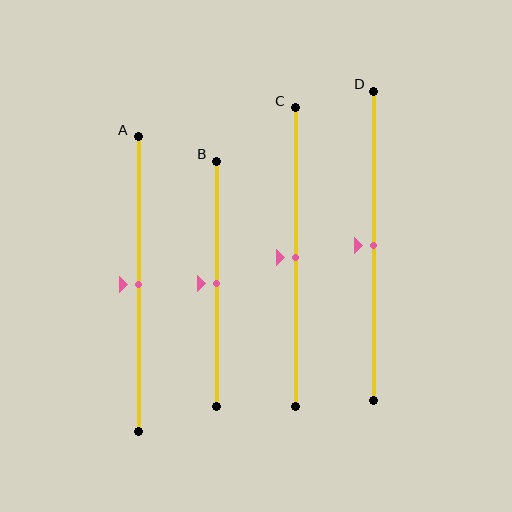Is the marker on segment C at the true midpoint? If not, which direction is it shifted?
Yes, the marker on segment C is at the true midpoint.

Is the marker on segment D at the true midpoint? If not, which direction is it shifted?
Yes, the marker on segment D is at the true midpoint.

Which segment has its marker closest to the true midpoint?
Segment A has its marker closest to the true midpoint.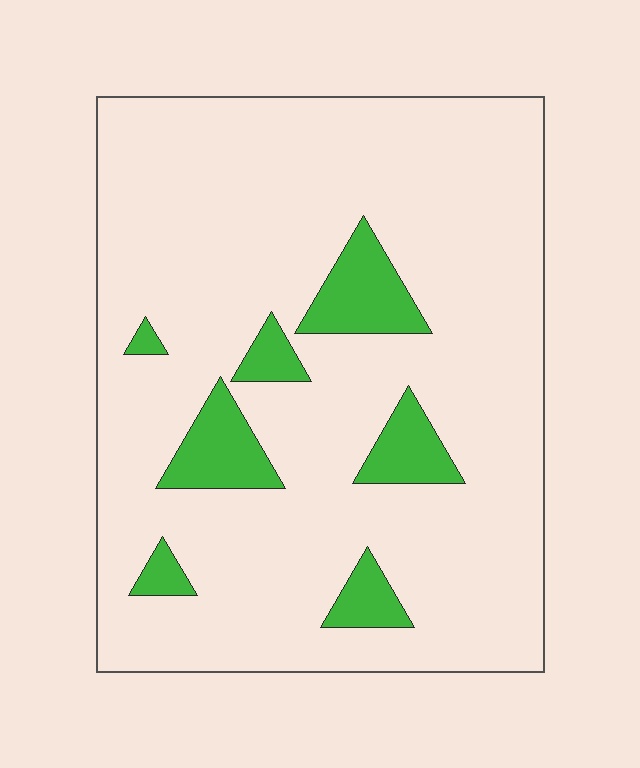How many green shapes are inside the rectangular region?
7.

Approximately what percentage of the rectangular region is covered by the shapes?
Approximately 10%.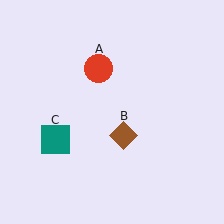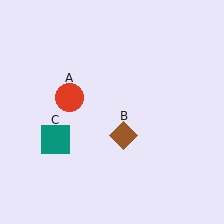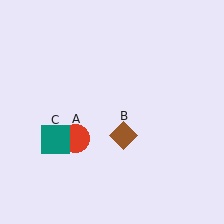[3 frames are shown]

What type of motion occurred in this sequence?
The red circle (object A) rotated counterclockwise around the center of the scene.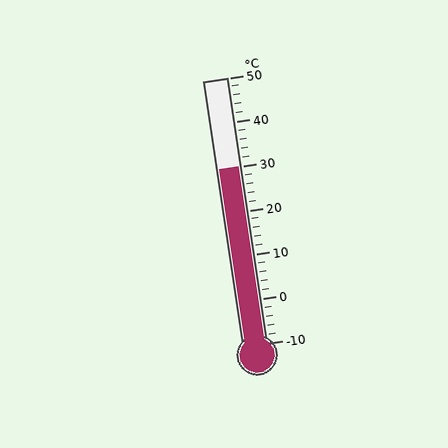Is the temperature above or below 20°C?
The temperature is above 20°C.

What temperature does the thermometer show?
The thermometer shows approximately 30°C.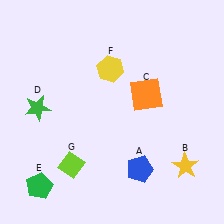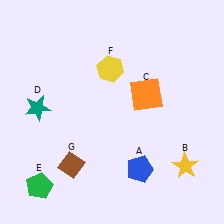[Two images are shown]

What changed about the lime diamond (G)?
In Image 1, G is lime. In Image 2, it changed to brown.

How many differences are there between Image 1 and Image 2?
There are 2 differences between the two images.